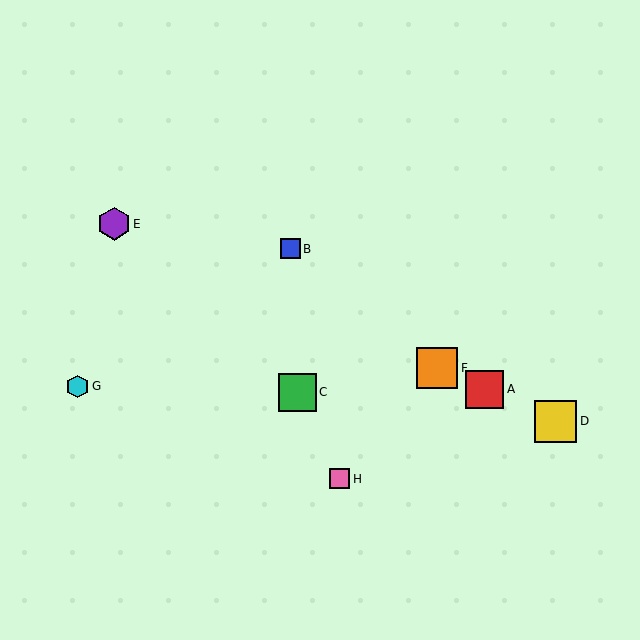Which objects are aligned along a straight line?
Objects A, D, E, F are aligned along a straight line.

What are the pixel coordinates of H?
Object H is at (339, 479).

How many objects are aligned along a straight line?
4 objects (A, D, E, F) are aligned along a straight line.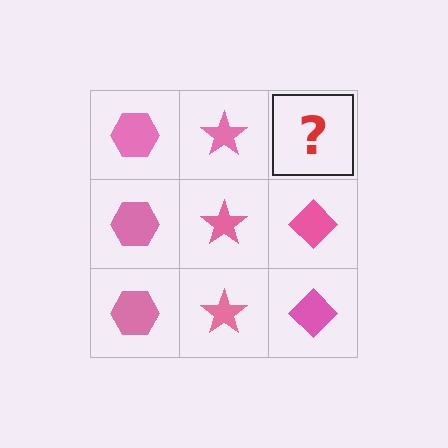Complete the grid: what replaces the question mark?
The question mark should be replaced with a pink diamond.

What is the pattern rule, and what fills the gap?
The rule is that each column has a consistent shape. The gap should be filled with a pink diamond.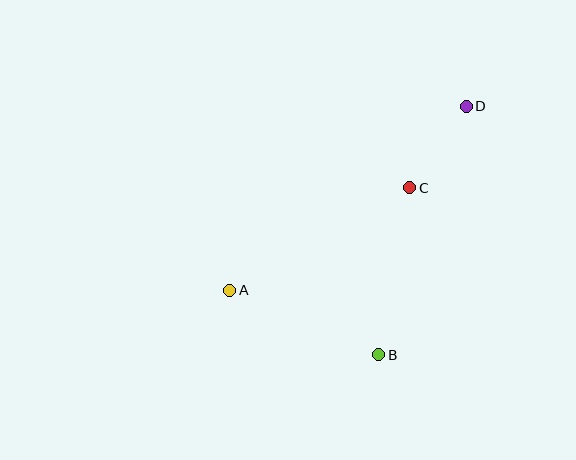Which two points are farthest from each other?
Points A and D are farthest from each other.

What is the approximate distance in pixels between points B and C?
The distance between B and C is approximately 170 pixels.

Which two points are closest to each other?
Points C and D are closest to each other.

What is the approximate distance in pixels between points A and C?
The distance between A and C is approximately 207 pixels.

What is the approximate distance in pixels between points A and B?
The distance between A and B is approximately 162 pixels.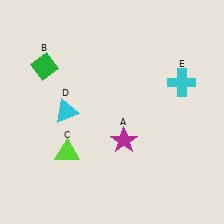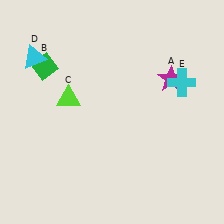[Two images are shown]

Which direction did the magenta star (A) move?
The magenta star (A) moved up.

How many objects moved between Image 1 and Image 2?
3 objects moved between the two images.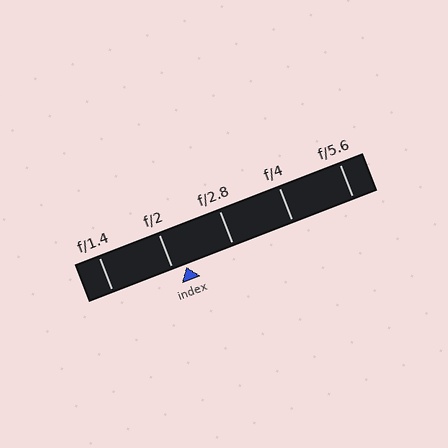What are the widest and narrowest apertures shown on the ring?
The widest aperture shown is f/1.4 and the narrowest is f/5.6.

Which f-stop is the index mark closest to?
The index mark is closest to f/2.